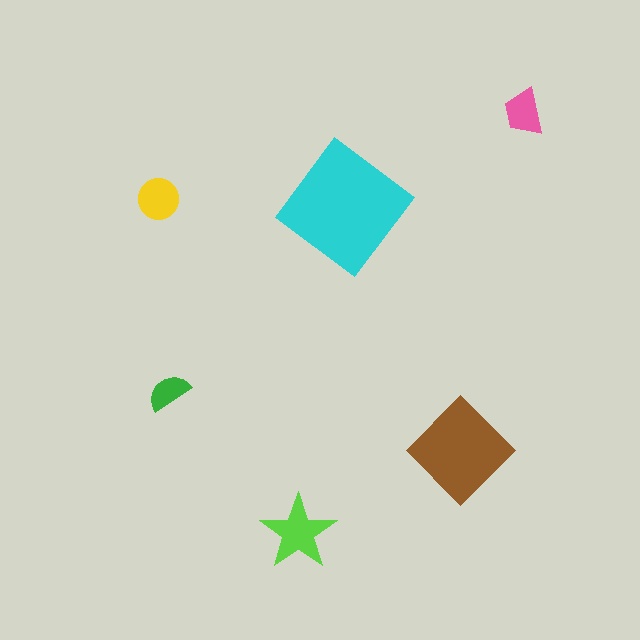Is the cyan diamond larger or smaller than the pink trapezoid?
Larger.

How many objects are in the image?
There are 6 objects in the image.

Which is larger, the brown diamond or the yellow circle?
The brown diamond.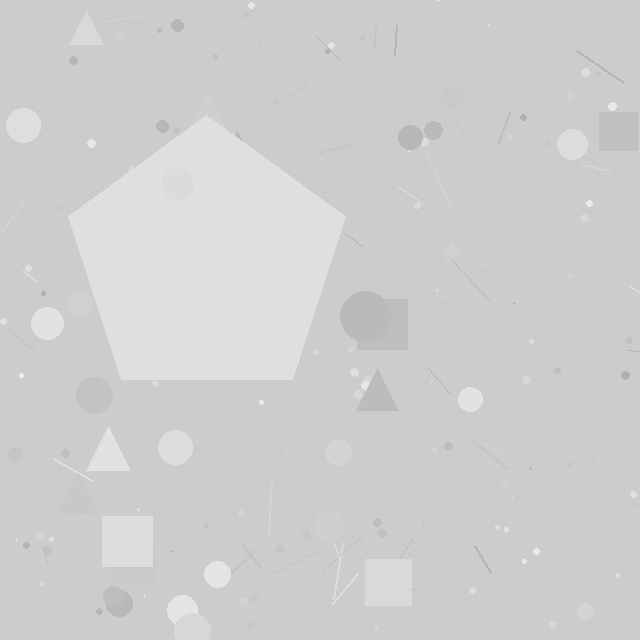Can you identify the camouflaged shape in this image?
The camouflaged shape is a pentagon.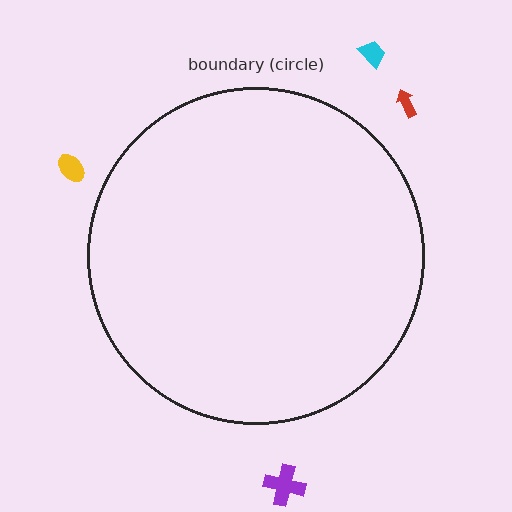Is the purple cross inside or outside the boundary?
Outside.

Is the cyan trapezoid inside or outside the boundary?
Outside.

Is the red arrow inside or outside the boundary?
Outside.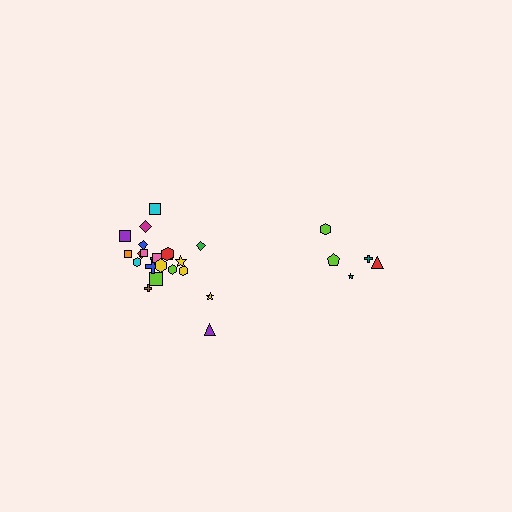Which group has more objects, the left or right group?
The left group.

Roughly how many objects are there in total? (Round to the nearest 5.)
Roughly 25 objects in total.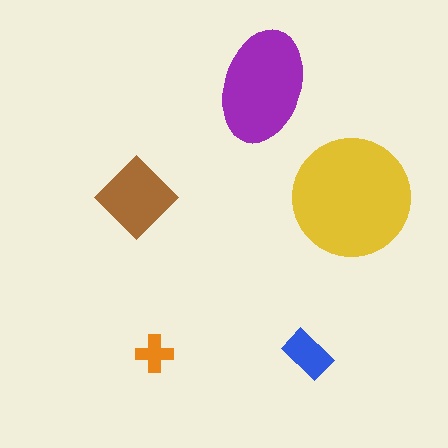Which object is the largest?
The yellow circle.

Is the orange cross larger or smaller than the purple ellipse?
Smaller.